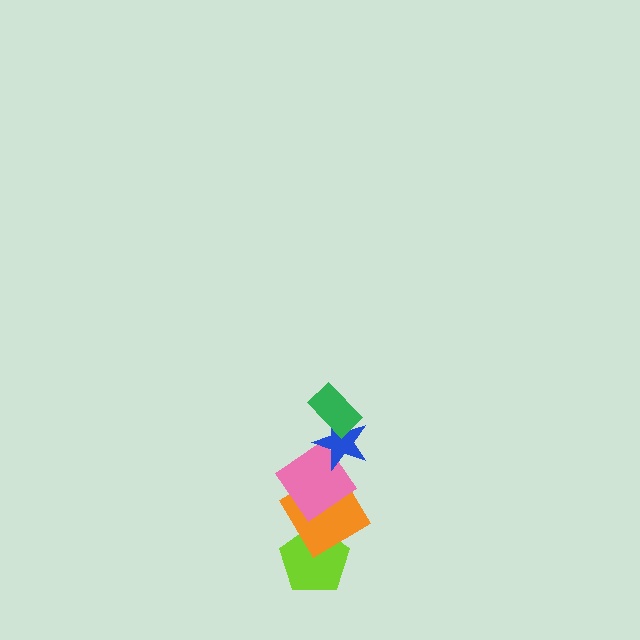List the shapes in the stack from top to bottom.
From top to bottom: the green rectangle, the blue star, the pink diamond, the orange diamond, the lime pentagon.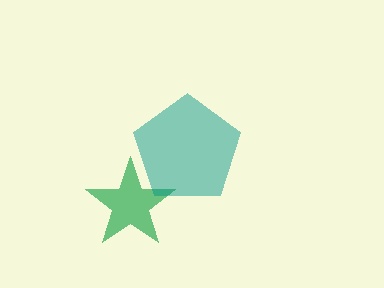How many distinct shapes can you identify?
There are 2 distinct shapes: a green star, a teal pentagon.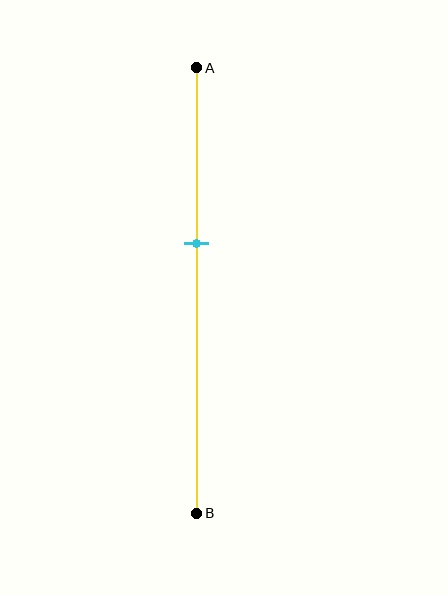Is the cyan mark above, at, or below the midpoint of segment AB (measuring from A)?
The cyan mark is above the midpoint of segment AB.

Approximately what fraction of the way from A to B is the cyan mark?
The cyan mark is approximately 40% of the way from A to B.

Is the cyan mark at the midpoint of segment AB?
No, the mark is at about 40% from A, not at the 50% midpoint.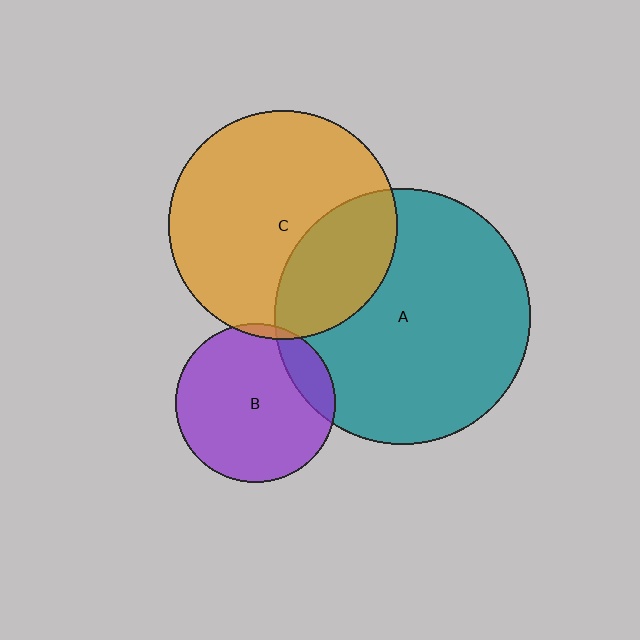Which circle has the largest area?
Circle A (teal).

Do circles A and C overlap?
Yes.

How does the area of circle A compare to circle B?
Approximately 2.6 times.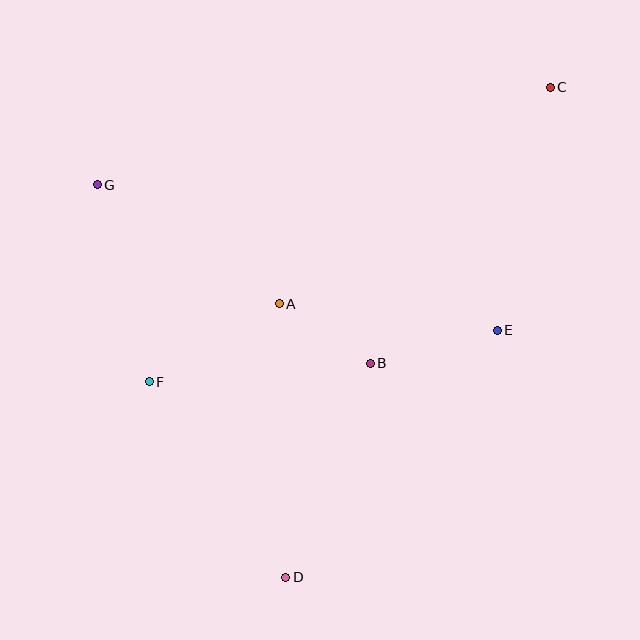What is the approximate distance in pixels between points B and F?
The distance between B and F is approximately 222 pixels.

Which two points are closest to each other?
Points A and B are closest to each other.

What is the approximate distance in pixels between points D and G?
The distance between D and G is approximately 435 pixels.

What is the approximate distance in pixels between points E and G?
The distance between E and G is approximately 425 pixels.